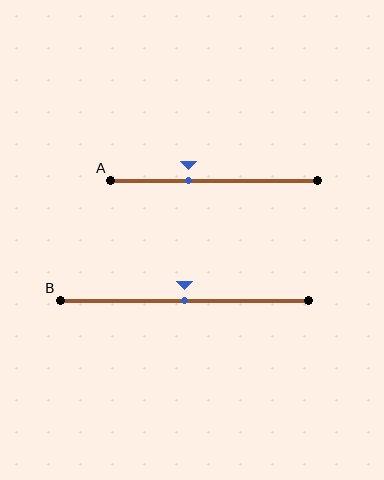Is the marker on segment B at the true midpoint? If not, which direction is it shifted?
Yes, the marker on segment B is at the true midpoint.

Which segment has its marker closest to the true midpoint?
Segment B has its marker closest to the true midpoint.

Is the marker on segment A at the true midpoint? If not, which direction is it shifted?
No, the marker on segment A is shifted to the left by about 12% of the segment length.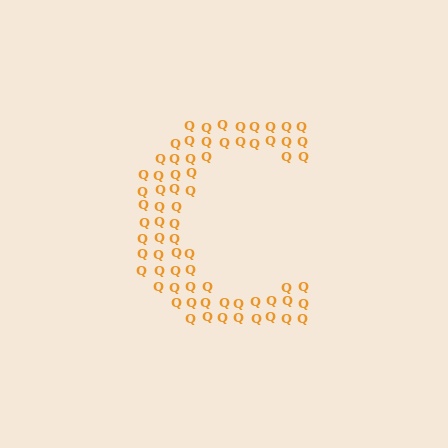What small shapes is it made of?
It is made of small letter Q's.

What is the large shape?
The large shape is the letter C.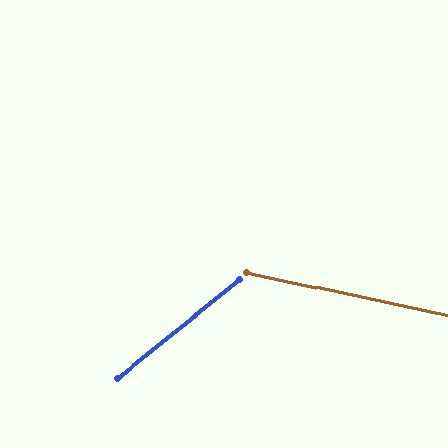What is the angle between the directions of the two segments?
Approximately 51 degrees.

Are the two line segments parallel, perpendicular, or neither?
Neither parallel nor perpendicular — they differ by about 51°.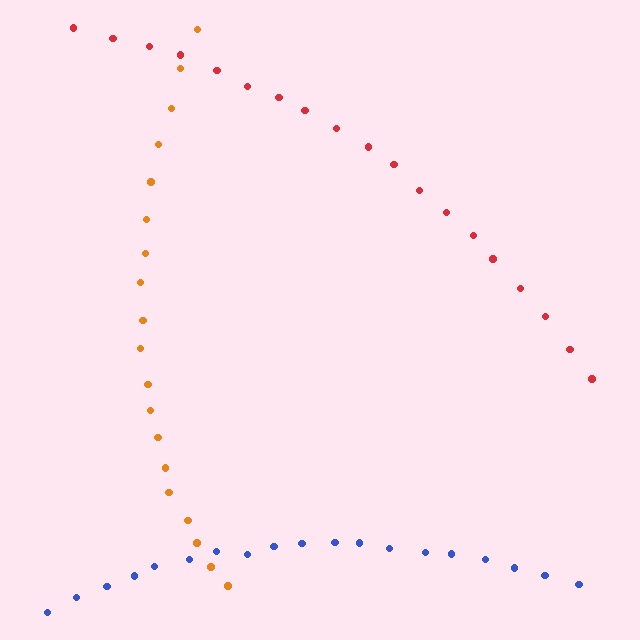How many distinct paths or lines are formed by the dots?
There are 3 distinct paths.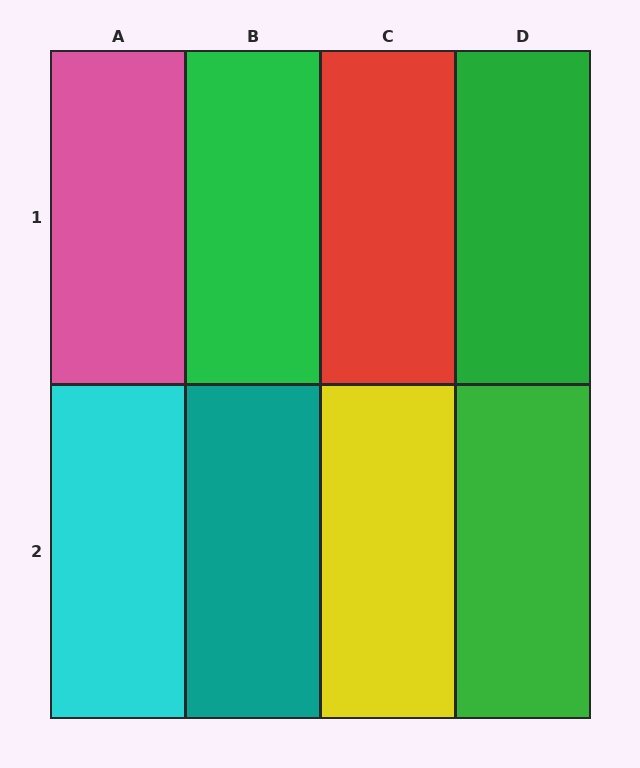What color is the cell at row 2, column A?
Cyan.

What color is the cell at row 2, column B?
Teal.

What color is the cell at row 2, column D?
Green.